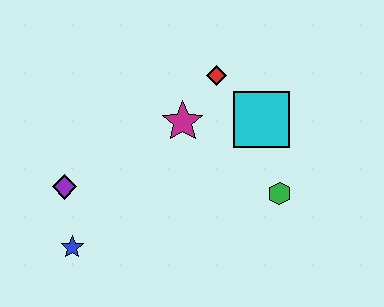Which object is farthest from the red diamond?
The blue star is farthest from the red diamond.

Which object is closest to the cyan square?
The red diamond is closest to the cyan square.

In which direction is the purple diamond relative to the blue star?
The purple diamond is above the blue star.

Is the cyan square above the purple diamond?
Yes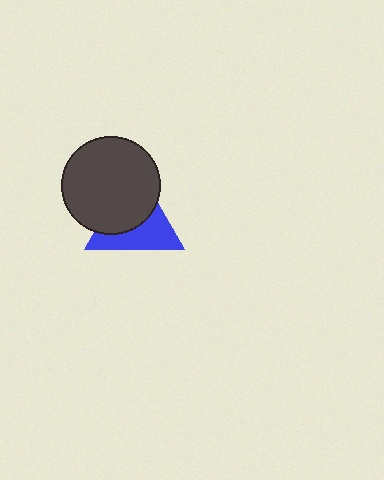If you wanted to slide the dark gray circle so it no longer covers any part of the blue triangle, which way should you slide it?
Slide it toward the upper-left — that is the most direct way to separate the two shapes.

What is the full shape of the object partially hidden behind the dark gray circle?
The partially hidden object is a blue triangle.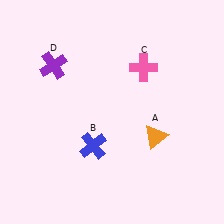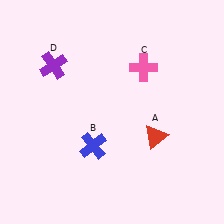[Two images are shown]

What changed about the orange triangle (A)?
In Image 1, A is orange. In Image 2, it changed to red.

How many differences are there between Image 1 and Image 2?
There is 1 difference between the two images.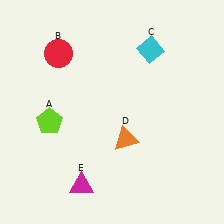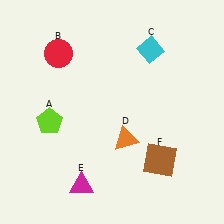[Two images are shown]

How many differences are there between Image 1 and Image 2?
There is 1 difference between the two images.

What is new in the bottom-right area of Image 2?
A brown square (F) was added in the bottom-right area of Image 2.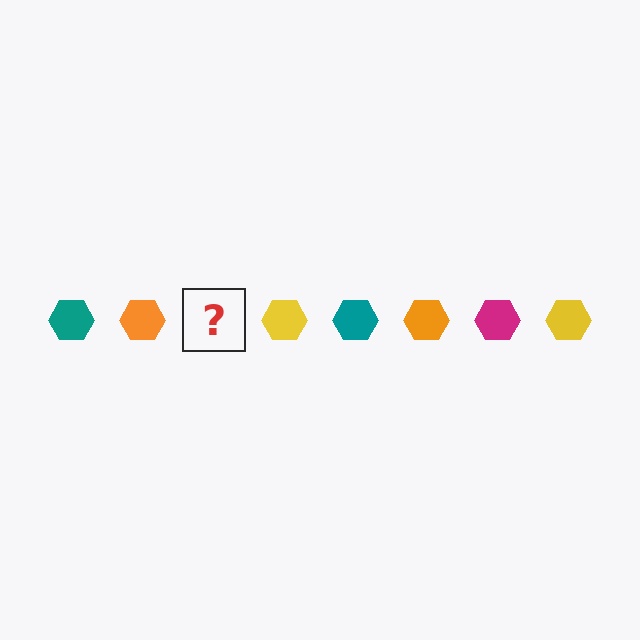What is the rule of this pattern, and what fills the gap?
The rule is that the pattern cycles through teal, orange, magenta, yellow hexagons. The gap should be filled with a magenta hexagon.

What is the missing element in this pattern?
The missing element is a magenta hexagon.